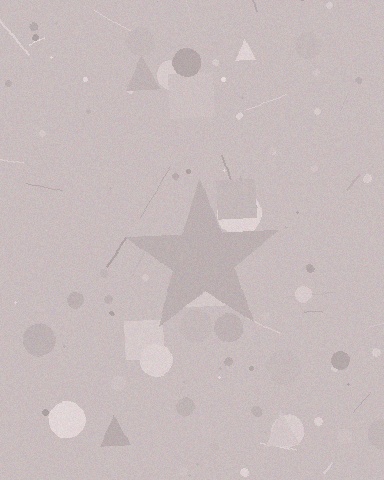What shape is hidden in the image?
A star is hidden in the image.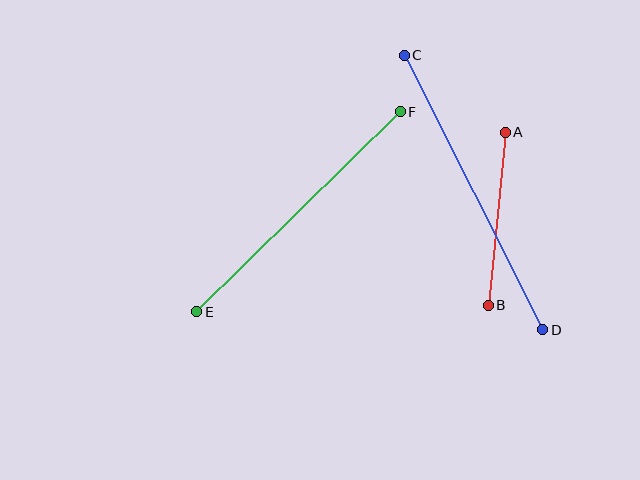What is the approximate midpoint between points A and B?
The midpoint is at approximately (497, 219) pixels.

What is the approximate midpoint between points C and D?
The midpoint is at approximately (474, 193) pixels.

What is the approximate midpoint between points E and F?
The midpoint is at approximately (298, 212) pixels.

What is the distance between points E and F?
The distance is approximately 286 pixels.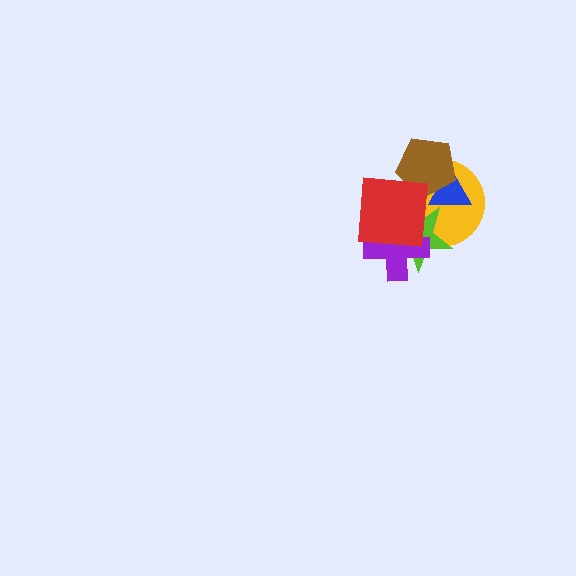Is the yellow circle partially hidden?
Yes, it is partially covered by another shape.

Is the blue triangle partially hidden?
Yes, it is partially covered by another shape.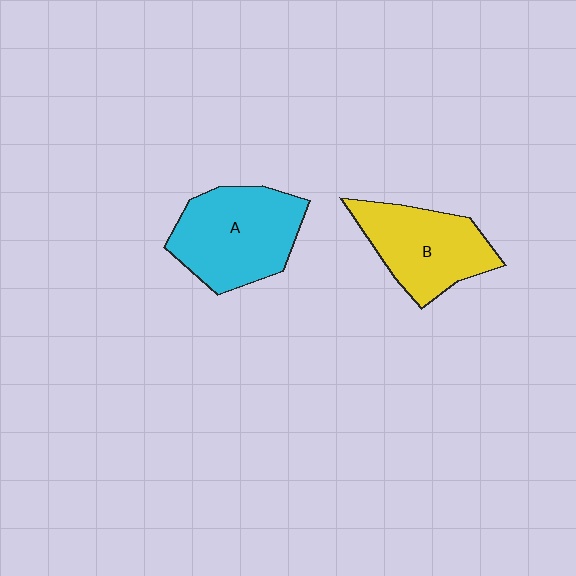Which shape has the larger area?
Shape A (cyan).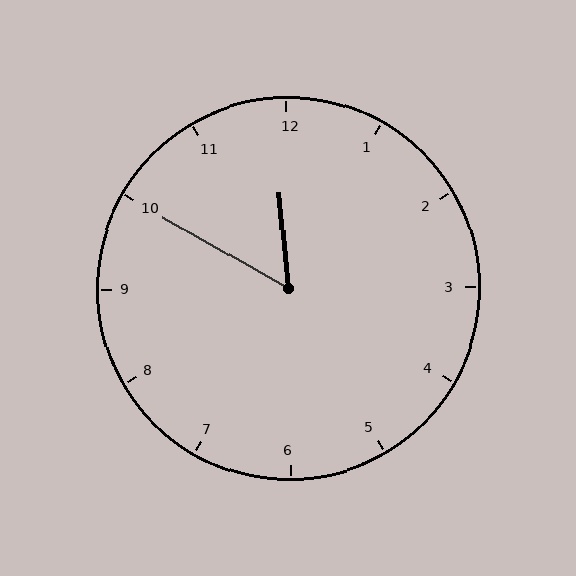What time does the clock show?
11:50.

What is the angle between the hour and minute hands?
Approximately 55 degrees.